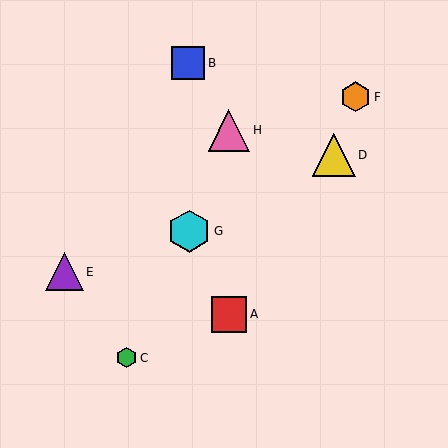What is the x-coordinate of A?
Object A is at x≈229.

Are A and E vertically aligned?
No, A is at x≈229 and E is at x≈65.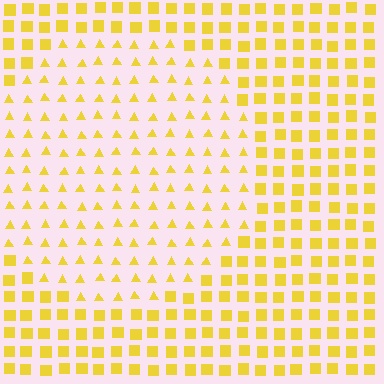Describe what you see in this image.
The image is filled with small yellow elements arranged in a uniform grid. A circle-shaped region contains triangles, while the surrounding area contains squares. The boundary is defined purely by the change in element shape.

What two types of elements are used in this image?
The image uses triangles inside the circle region and squares outside it.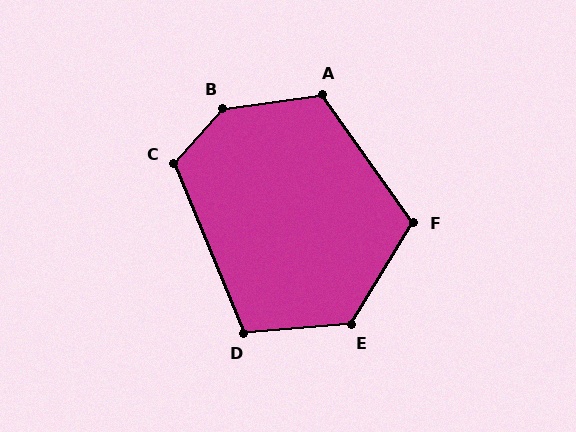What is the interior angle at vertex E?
Approximately 126 degrees (obtuse).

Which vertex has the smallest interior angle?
D, at approximately 108 degrees.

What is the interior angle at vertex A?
Approximately 118 degrees (obtuse).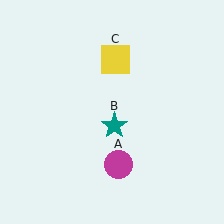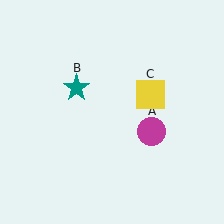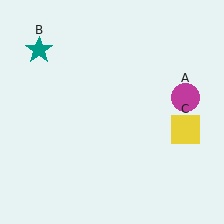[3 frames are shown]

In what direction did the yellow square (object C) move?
The yellow square (object C) moved down and to the right.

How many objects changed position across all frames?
3 objects changed position: magenta circle (object A), teal star (object B), yellow square (object C).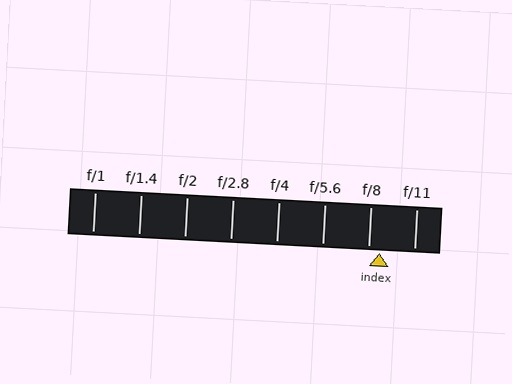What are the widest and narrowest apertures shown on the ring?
The widest aperture shown is f/1 and the narrowest is f/11.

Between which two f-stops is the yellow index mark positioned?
The index mark is between f/8 and f/11.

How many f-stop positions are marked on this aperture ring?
There are 8 f-stop positions marked.